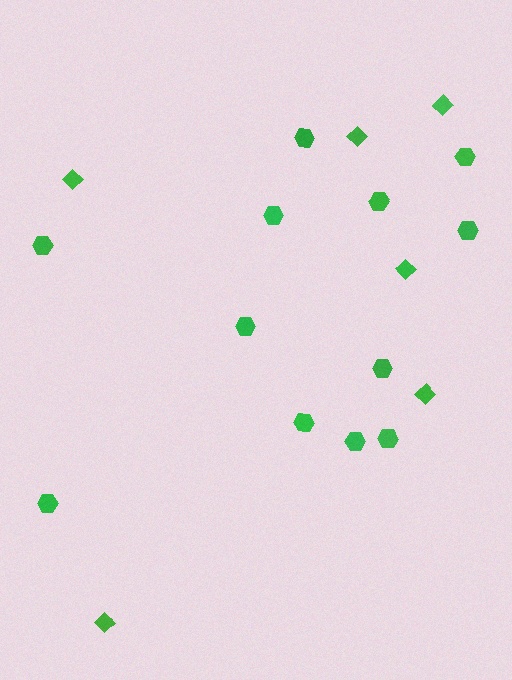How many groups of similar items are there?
There are 2 groups: one group of hexagons (12) and one group of diamonds (6).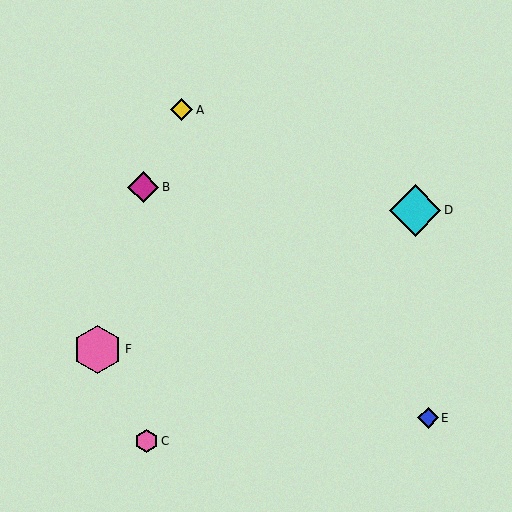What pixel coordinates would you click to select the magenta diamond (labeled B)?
Click at (143, 187) to select the magenta diamond B.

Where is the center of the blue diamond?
The center of the blue diamond is at (428, 418).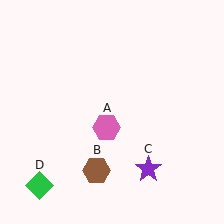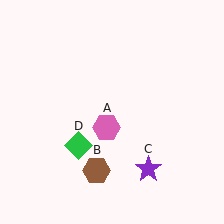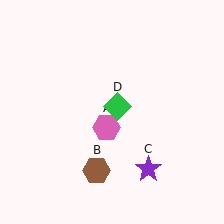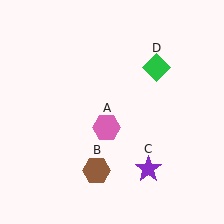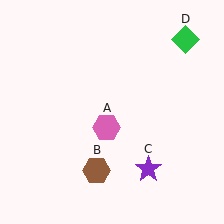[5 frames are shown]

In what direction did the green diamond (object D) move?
The green diamond (object D) moved up and to the right.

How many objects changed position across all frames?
1 object changed position: green diamond (object D).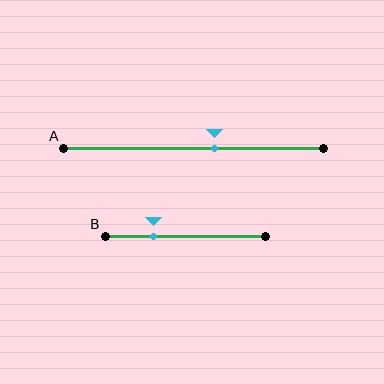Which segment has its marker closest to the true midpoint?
Segment A has its marker closest to the true midpoint.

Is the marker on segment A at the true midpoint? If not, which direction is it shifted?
No, the marker on segment A is shifted to the right by about 8% of the segment length.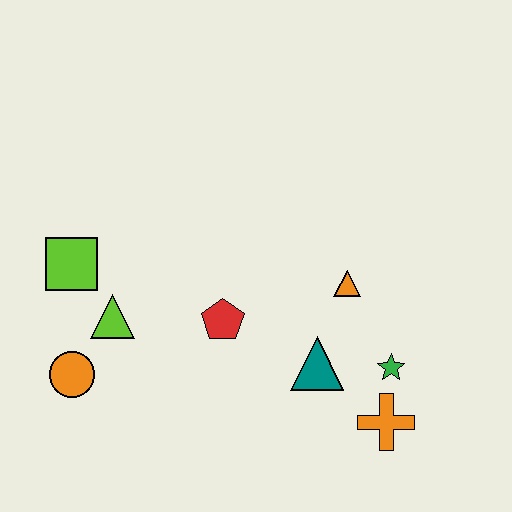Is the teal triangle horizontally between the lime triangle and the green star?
Yes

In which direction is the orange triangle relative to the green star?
The orange triangle is above the green star.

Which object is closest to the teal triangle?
The green star is closest to the teal triangle.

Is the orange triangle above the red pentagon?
Yes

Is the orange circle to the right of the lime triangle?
No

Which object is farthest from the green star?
The lime square is farthest from the green star.